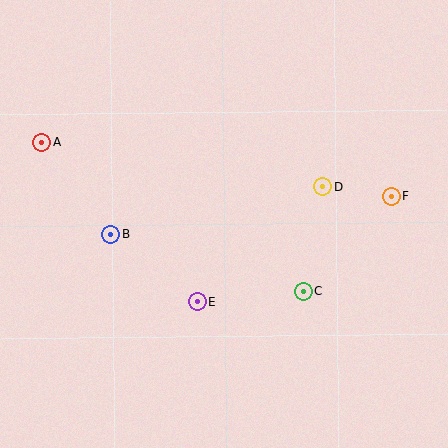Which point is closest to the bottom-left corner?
Point B is closest to the bottom-left corner.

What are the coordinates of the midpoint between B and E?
The midpoint between B and E is at (154, 268).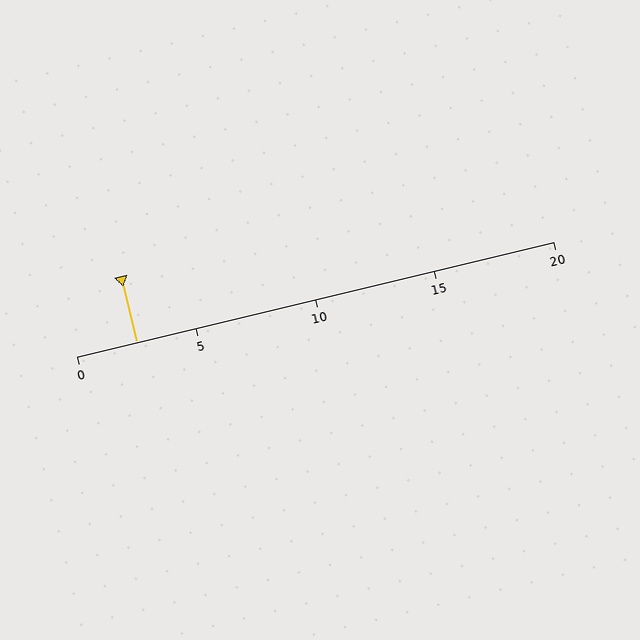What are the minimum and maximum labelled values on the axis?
The axis runs from 0 to 20.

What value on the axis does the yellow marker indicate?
The marker indicates approximately 2.5.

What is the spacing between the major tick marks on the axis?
The major ticks are spaced 5 apart.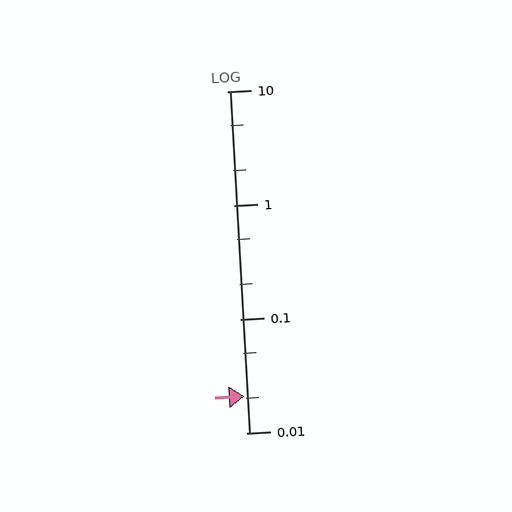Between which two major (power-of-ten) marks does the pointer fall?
The pointer is between 0.01 and 0.1.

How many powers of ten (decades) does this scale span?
The scale spans 3 decades, from 0.01 to 10.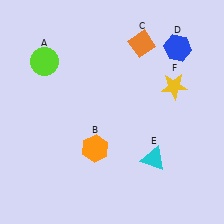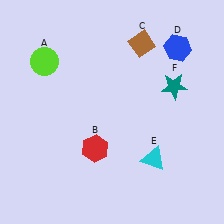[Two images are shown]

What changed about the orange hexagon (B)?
In Image 1, B is orange. In Image 2, it changed to red.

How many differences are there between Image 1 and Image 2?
There are 3 differences between the two images.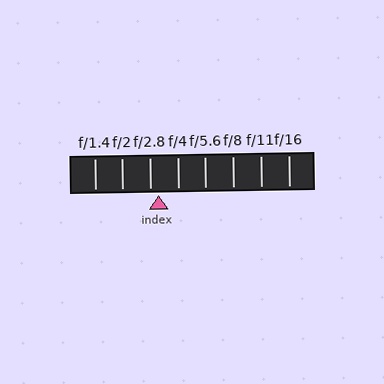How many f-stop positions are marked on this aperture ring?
There are 8 f-stop positions marked.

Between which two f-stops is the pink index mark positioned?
The index mark is between f/2.8 and f/4.